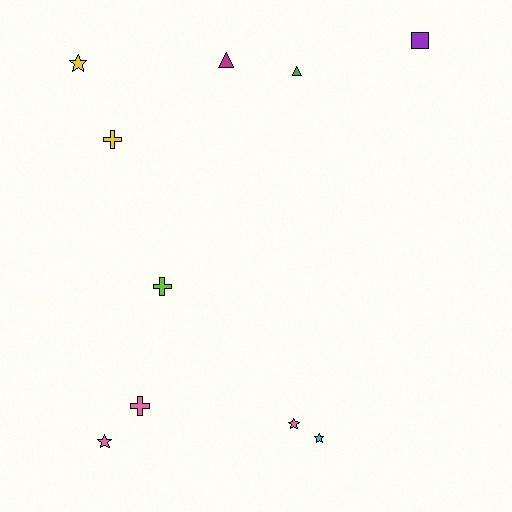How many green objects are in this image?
There is 1 green object.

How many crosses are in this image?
There are 3 crosses.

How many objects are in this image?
There are 10 objects.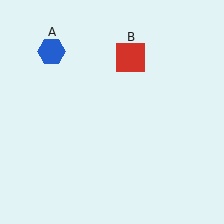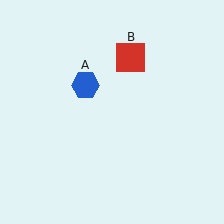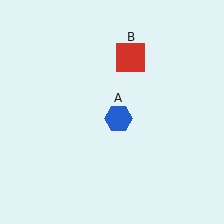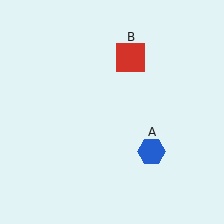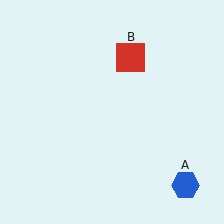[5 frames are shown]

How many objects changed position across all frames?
1 object changed position: blue hexagon (object A).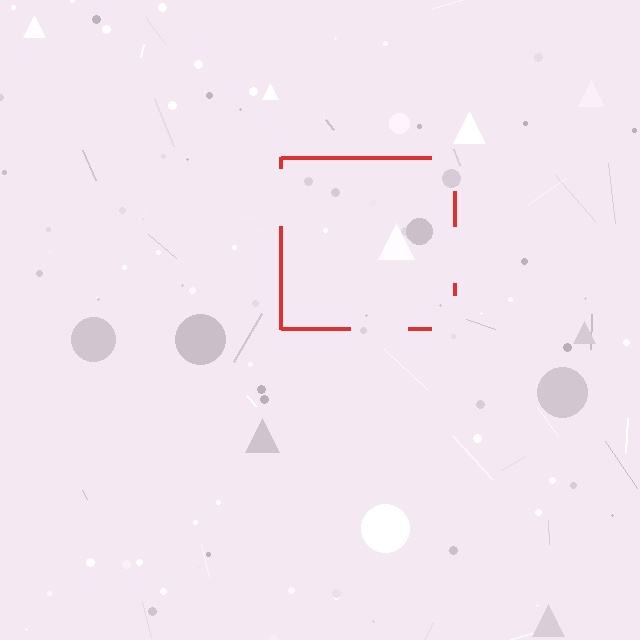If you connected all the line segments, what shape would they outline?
They would outline a square.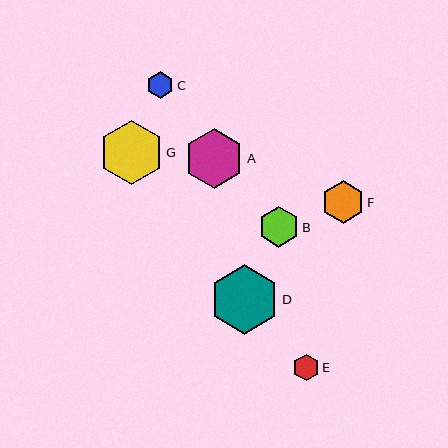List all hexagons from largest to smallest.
From largest to smallest: D, G, A, F, B, C, E.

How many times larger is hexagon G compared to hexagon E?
Hexagon G is approximately 2.4 times the size of hexagon E.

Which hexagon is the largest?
Hexagon D is the largest with a size of approximately 69 pixels.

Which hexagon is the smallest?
Hexagon E is the smallest with a size of approximately 26 pixels.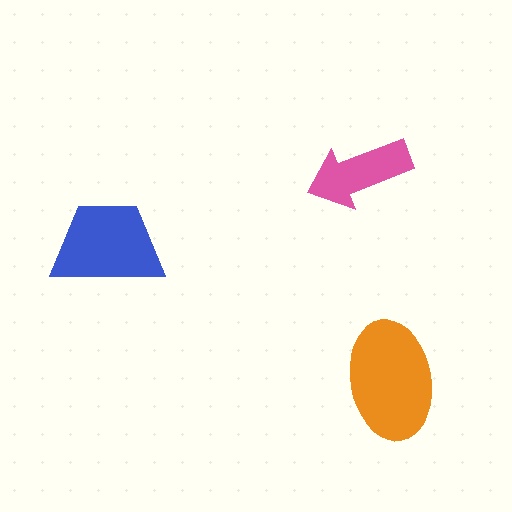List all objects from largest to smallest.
The orange ellipse, the blue trapezoid, the pink arrow.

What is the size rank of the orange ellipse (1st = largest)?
1st.